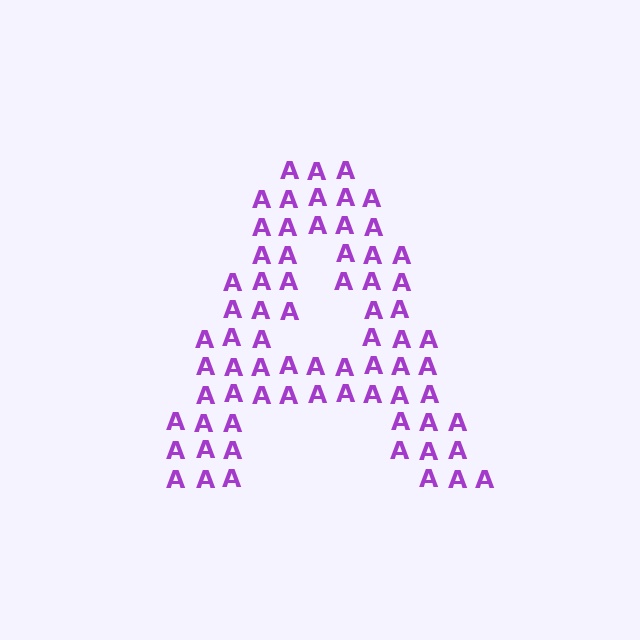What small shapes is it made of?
It is made of small letter A's.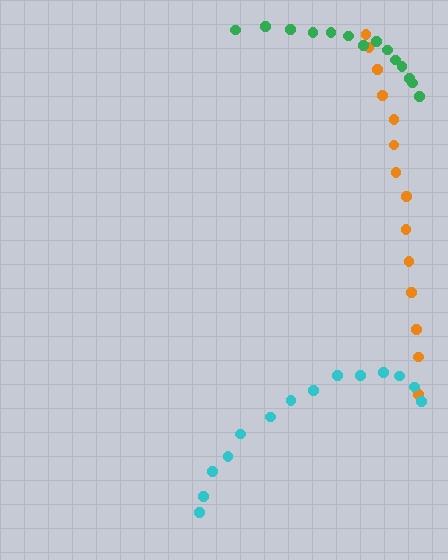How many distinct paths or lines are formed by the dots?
There are 3 distinct paths.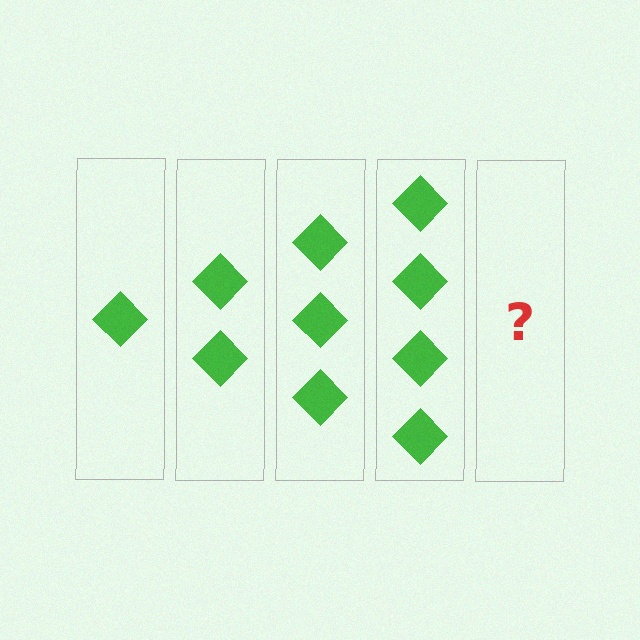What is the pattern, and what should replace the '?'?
The pattern is that each step adds one more diamond. The '?' should be 5 diamonds.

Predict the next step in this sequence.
The next step is 5 diamonds.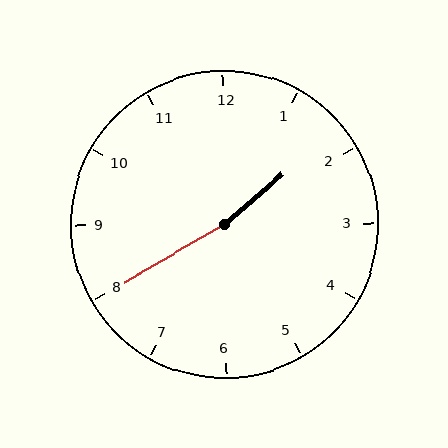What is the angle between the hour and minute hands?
Approximately 170 degrees.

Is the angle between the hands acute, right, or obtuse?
It is obtuse.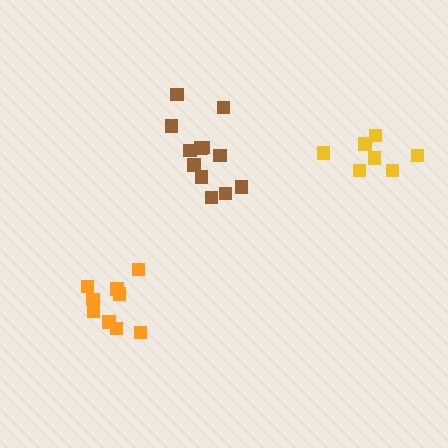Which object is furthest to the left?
The orange cluster is leftmost.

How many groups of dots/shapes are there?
There are 3 groups.